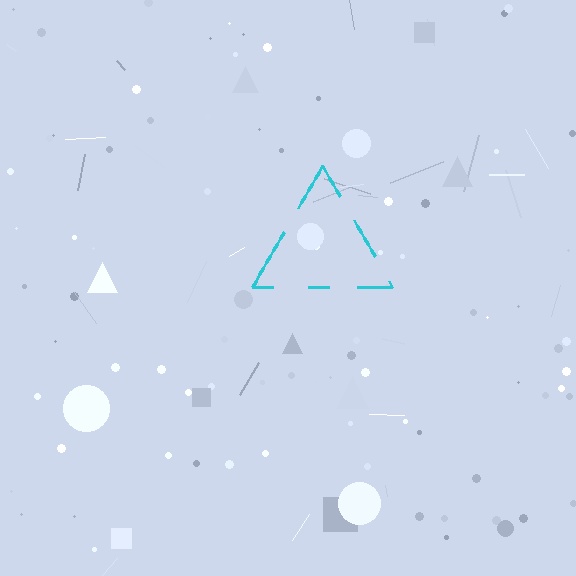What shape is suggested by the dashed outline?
The dashed outline suggests a triangle.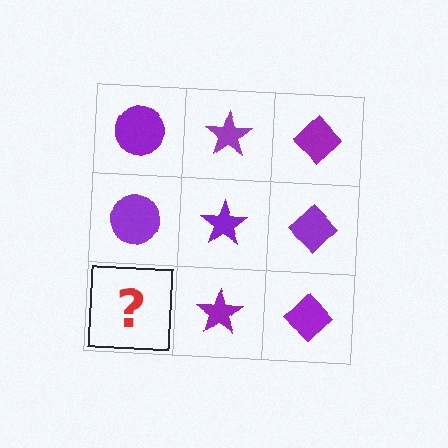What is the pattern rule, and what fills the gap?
The rule is that each column has a consistent shape. The gap should be filled with a purple circle.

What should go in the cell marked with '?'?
The missing cell should contain a purple circle.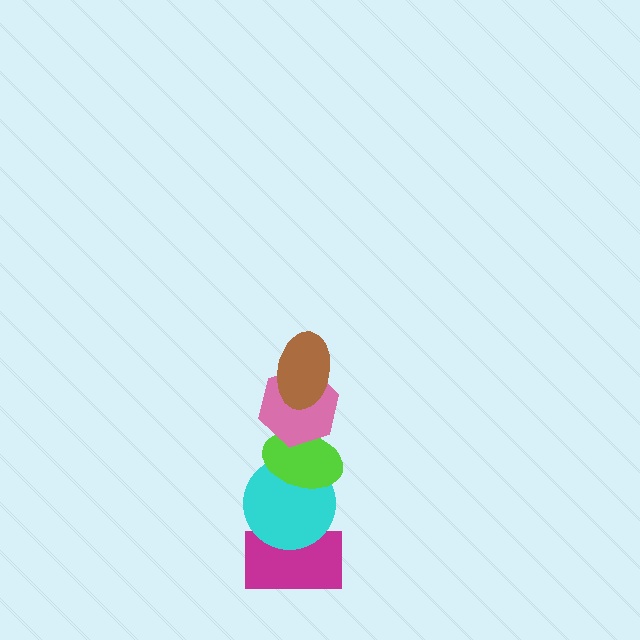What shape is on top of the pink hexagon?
The brown ellipse is on top of the pink hexagon.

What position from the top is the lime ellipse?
The lime ellipse is 3rd from the top.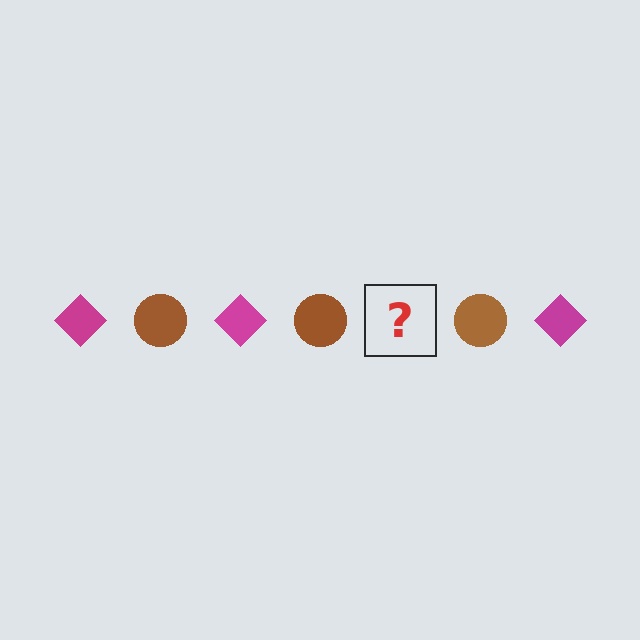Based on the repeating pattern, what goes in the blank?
The blank should be a magenta diamond.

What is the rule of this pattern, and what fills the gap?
The rule is that the pattern alternates between magenta diamond and brown circle. The gap should be filled with a magenta diamond.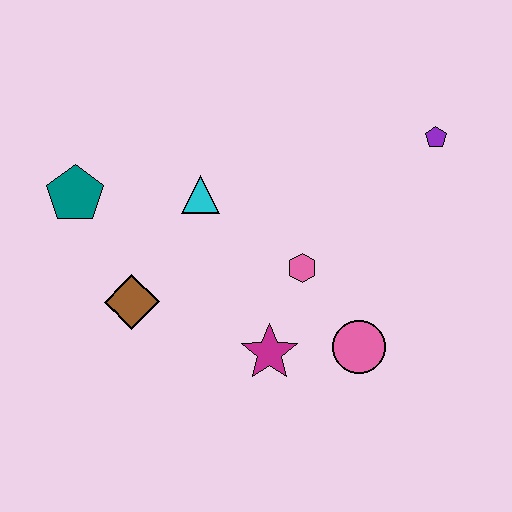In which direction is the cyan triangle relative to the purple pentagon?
The cyan triangle is to the left of the purple pentagon.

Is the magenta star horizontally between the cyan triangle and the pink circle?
Yes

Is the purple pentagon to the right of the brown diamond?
Yes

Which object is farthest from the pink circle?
The teal pentagon is farthest from the pink circle.